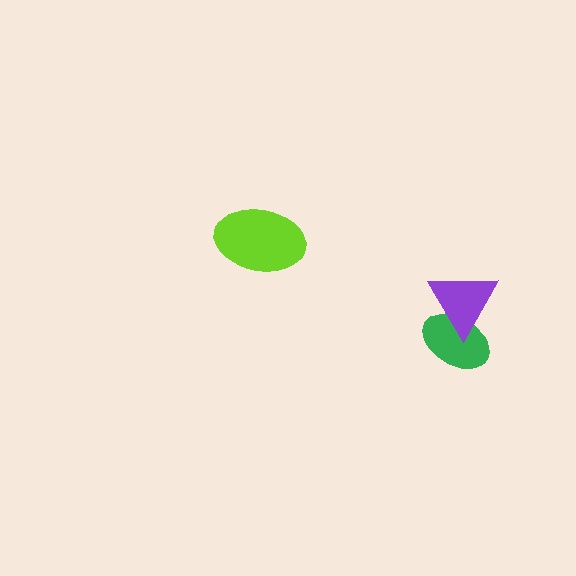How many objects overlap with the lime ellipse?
0 objects overlap with the lime ellipse.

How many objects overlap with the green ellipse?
1 object overlaps with the green ellipse.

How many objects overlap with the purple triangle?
1 object overlaps with the purple triangle.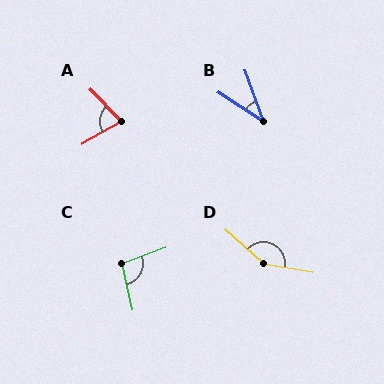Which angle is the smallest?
B, at approximately 37 degrees.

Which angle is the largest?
D, at approximately 147 degrees.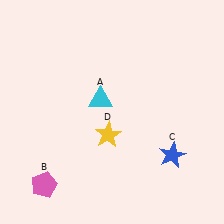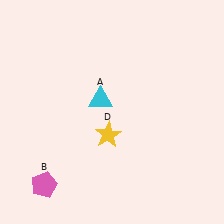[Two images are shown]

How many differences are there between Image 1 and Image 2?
There is 1 difference between the two images.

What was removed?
The blue star (C) was removed in Image 2.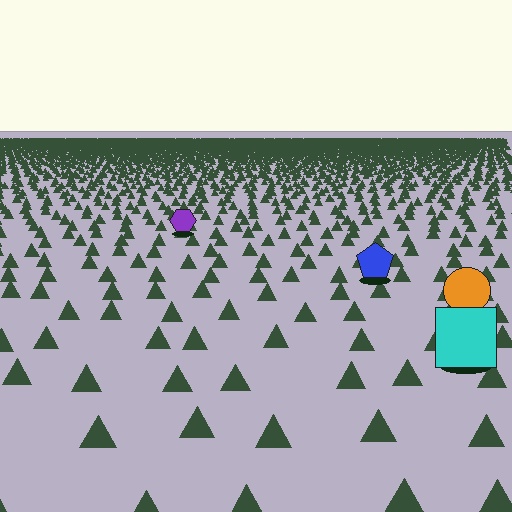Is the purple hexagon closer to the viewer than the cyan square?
No. The cyan square is closer — you can tell from the texture gradient: the ground texture is coarser near it.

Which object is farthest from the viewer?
The purple hexagon is farthest from the viewer. It appears smaller and the ground texture around it is denser.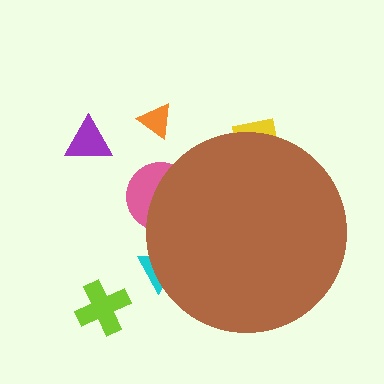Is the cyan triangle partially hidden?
Yes, the cyan triangle is partially hidden behind the brown circle.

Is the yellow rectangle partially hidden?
Yes, the yellow rectangle is partially hidden behind the brown circle.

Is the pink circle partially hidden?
Yes, the pink circle is partially hidden behind the brown circle.